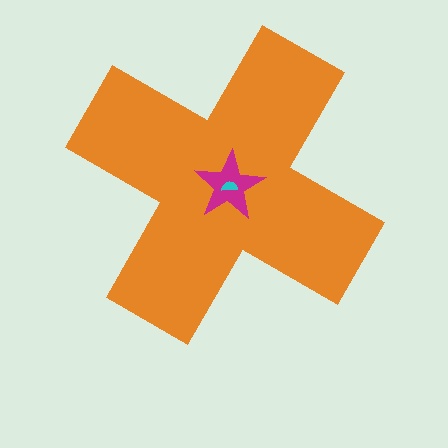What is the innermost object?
The cyan semicircle.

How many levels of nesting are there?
3.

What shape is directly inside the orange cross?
The magenta star.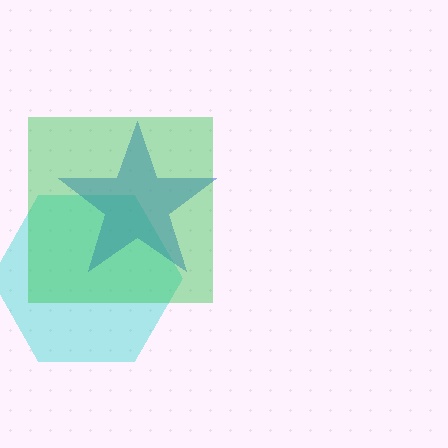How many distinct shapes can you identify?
There are 3 distinct shapes: a cyan hexagon, a blue star, a green square.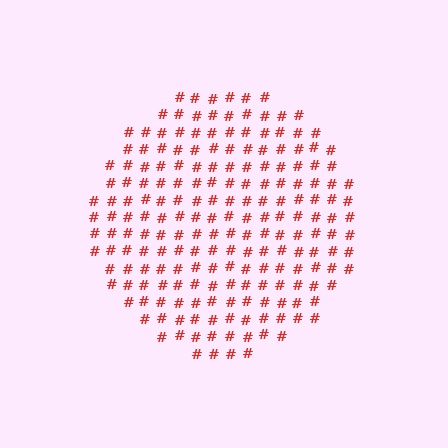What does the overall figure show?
The overall figure shows a circle.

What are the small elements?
The small elements are hash symbols.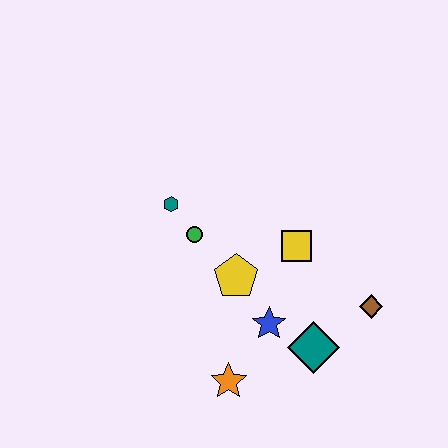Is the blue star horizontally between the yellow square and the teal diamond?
No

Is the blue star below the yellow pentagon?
Yes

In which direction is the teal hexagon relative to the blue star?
The teal hexagon is above the blue star.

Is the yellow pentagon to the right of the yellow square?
No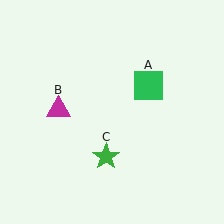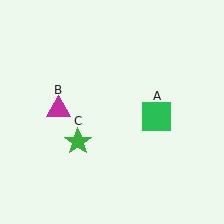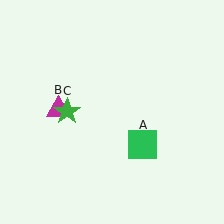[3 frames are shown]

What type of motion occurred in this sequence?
The green square (object A), green star (object C) rotated clockwise around the center of the scene.